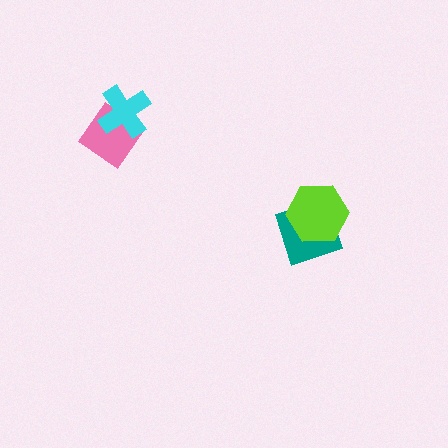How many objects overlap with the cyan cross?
1 object overlaps with the cyan cross.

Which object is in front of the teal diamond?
The lime hexagon is in front of the teal diamond.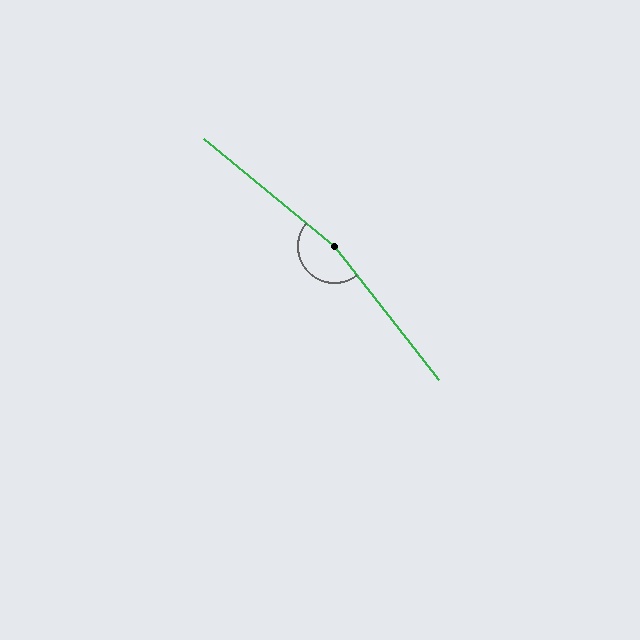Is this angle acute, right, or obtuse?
It is obtuse.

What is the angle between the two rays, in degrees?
Approximately 167 degrees.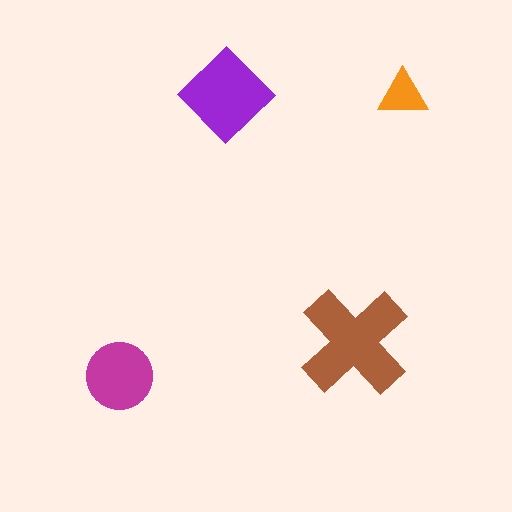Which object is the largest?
The brown cross.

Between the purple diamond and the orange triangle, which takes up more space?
The purple diamond.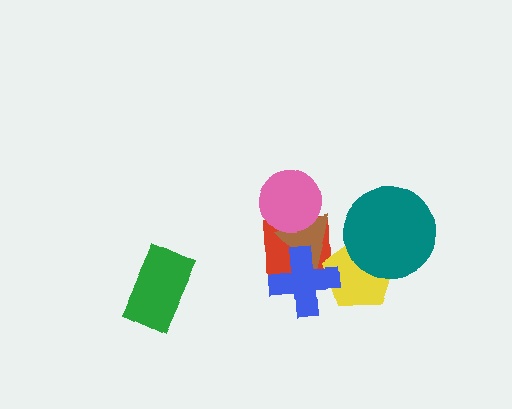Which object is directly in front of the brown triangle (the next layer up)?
The yellow pentagon is directly in front of the brown triangle.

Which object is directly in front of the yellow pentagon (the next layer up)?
The blue cross is directly in front of the yellow pentagon.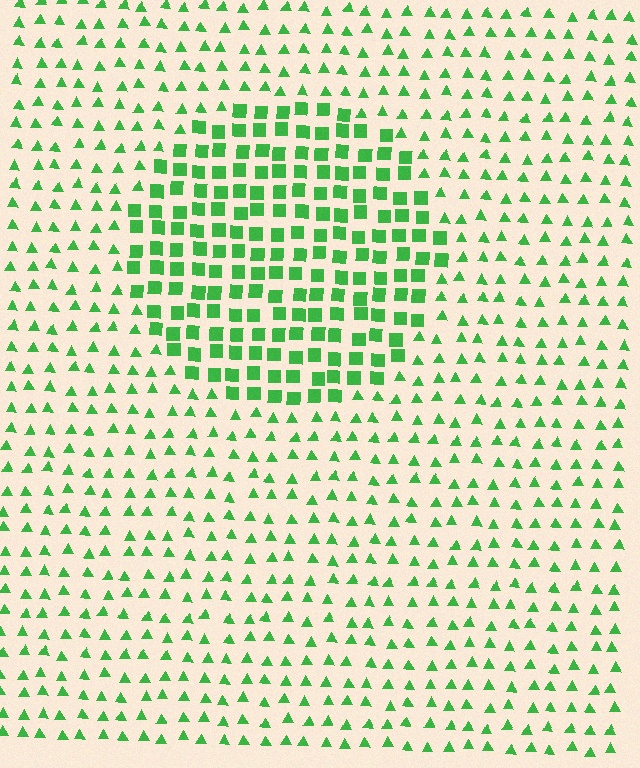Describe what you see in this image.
The image is filled with small green elements arranged in a uniform grid. A circle-shaped region contains squares, while the surrounding area contains triangles. The boundary is defined purely by the change in element shape.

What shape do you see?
I see a circle.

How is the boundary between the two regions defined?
The boundary is defined by a change in element shape: squares inside vs. triangles outside. All elements share the same color and spacing.